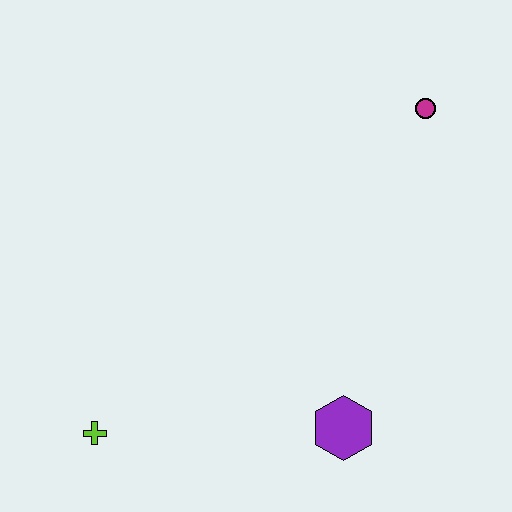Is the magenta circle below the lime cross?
No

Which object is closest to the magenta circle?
The purple hexagon is closest to the magenta circle.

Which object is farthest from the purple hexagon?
The magenta circle is farthest from the purple hexagon.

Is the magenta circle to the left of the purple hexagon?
No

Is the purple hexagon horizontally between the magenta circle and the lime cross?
Yes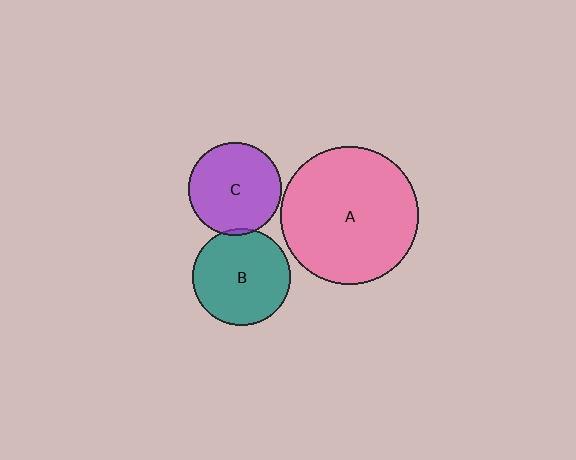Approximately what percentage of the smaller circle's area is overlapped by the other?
Approximately 5%.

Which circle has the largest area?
Circle A (pink).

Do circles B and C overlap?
Yes.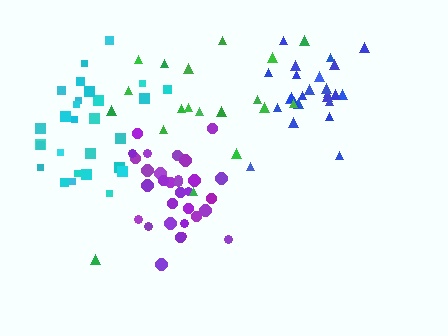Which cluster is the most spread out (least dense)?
Green.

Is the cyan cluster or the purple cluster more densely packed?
Purple.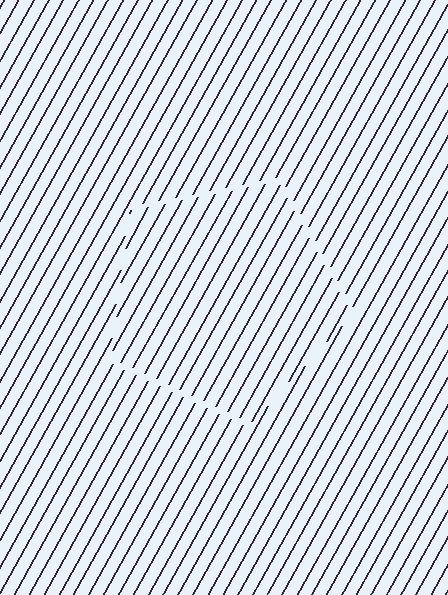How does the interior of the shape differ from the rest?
The interior of the shape contains the same grating, shifted by half a period — the contour is defined by the phase discontinuity where line-ends from the inner and outer gratings abut.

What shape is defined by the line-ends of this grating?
An illusory pentagon. The interior of the shape contains the same grating, shifted by half a period — the contour is defined by the phase discontinuity where line-ends from the inner and outer gratings abut.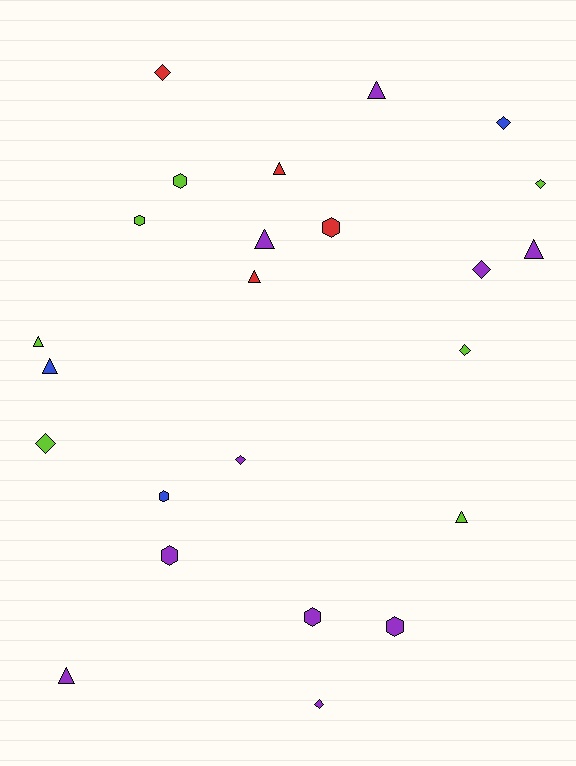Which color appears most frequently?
Purple, with 10 objects.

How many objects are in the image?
There are 24 objects.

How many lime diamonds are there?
There are 3 lime diamonds.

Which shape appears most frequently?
Triangle, with 9 objects.